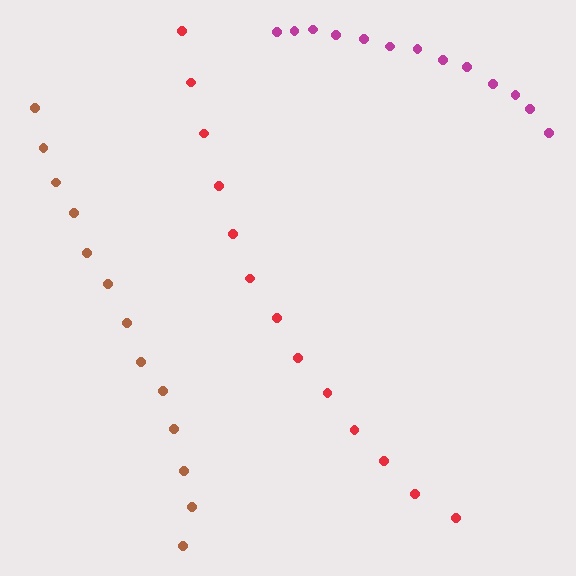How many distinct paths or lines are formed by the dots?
There are 3 distinct paths.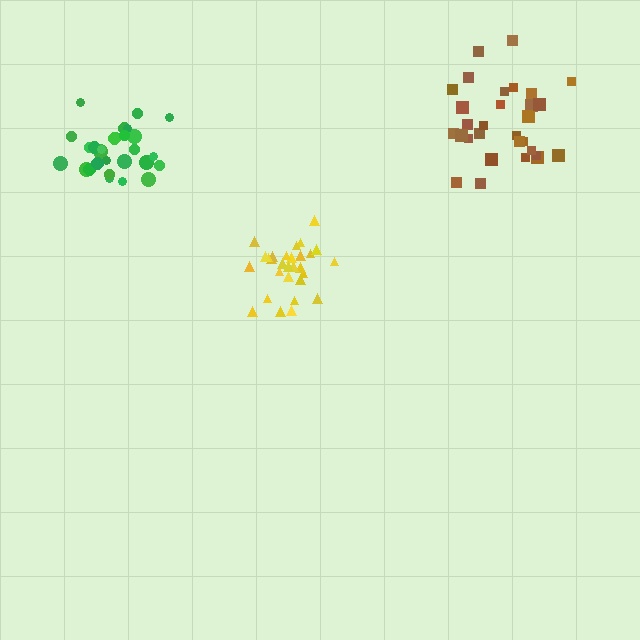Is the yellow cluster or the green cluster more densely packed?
Yellow.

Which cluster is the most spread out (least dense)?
Brown.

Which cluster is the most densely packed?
Yellow.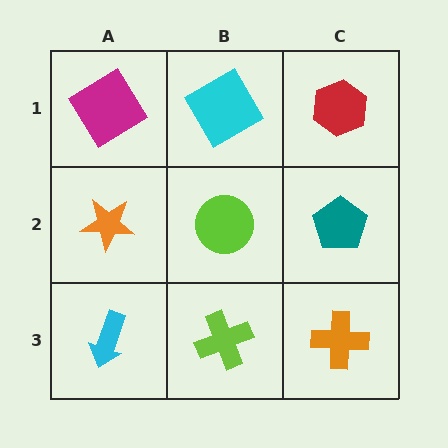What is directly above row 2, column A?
A magenta diamond.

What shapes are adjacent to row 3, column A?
An orange star (row 2, column A), a lime cross (row 3, column B).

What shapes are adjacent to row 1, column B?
A lime circle (row 2, column B), a magenta diamond (row 1, column A), a red hexagon (row 1, column C).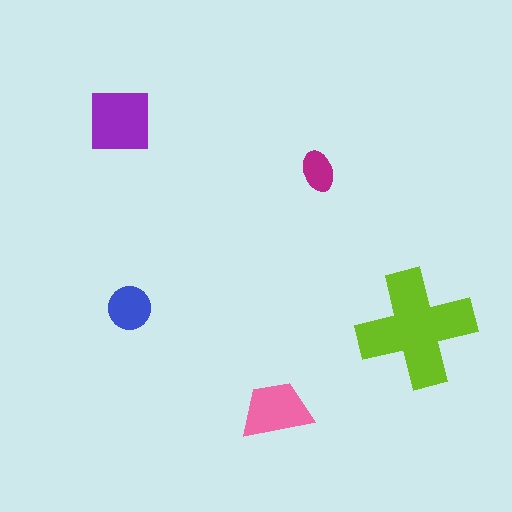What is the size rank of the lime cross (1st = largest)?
1st.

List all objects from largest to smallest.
The lime cross, the purple square, the pink trapezoid, the blue circle, the magenta ellipse.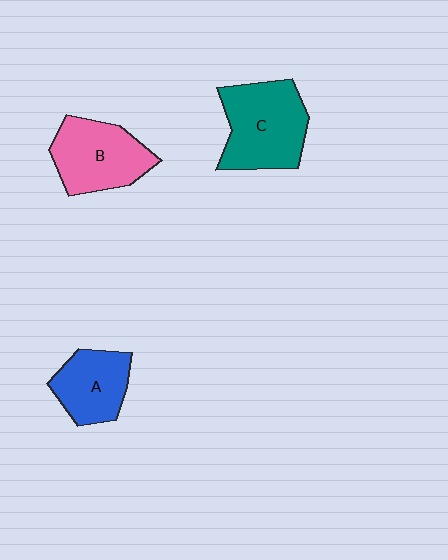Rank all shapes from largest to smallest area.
From largest to smallest: C (teal), B (pink), A (blue).